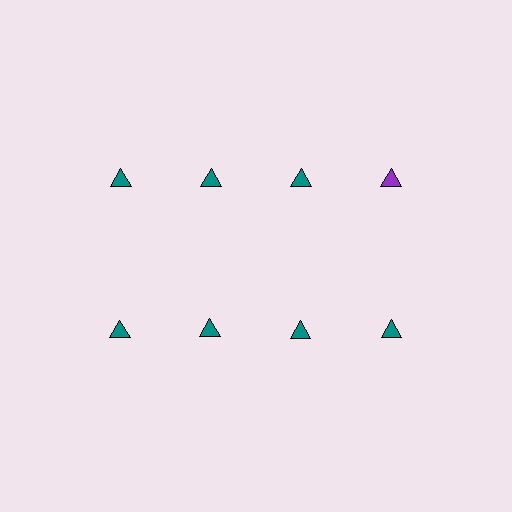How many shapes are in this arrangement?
There are 8 shapes arranged in a grid pattern.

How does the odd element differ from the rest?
It has a different color: purple instead of teal.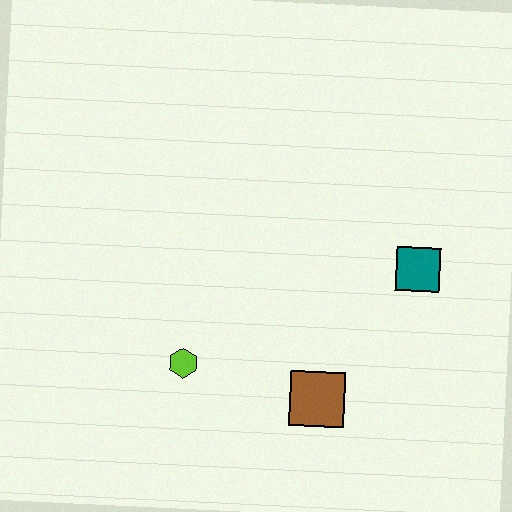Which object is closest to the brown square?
The lime hexagon is closest to the brown square.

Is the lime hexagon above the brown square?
Yes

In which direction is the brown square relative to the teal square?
The brown square is below the teal square.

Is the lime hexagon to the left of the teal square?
Yes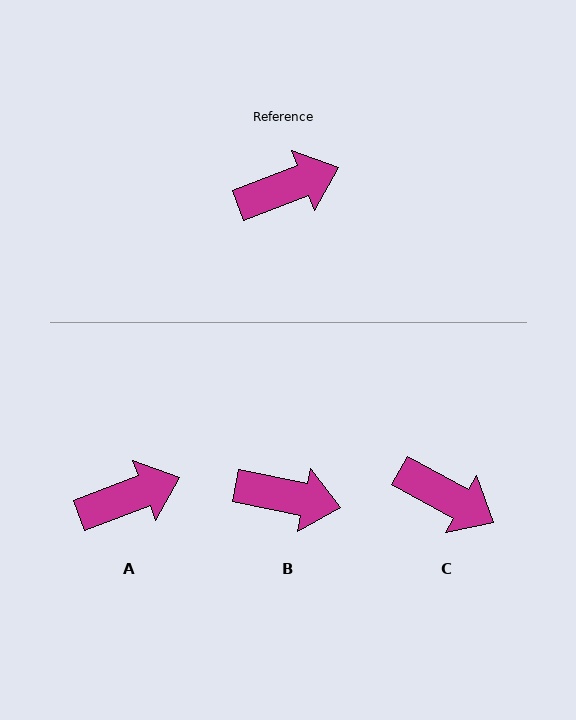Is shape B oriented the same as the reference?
No, it is off by about 33 degrees.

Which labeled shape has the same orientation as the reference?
A.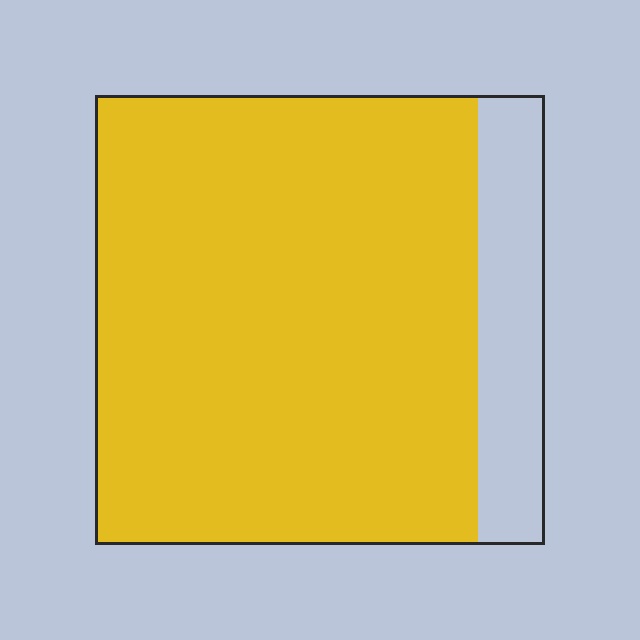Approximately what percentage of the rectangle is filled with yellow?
Approximately 85%.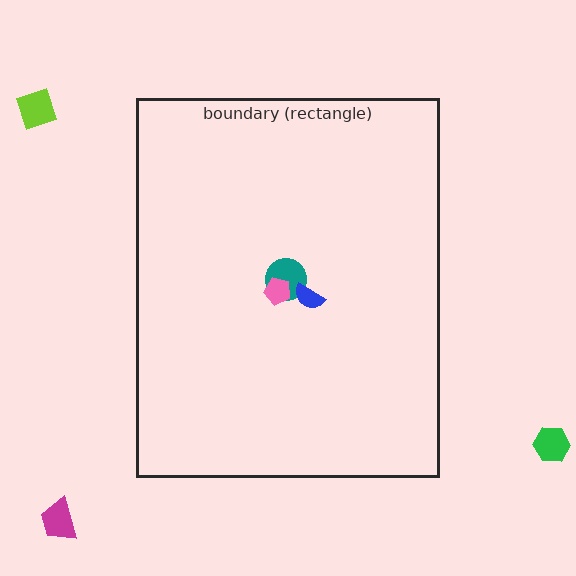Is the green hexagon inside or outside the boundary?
Outside.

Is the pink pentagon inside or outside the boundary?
Inside.